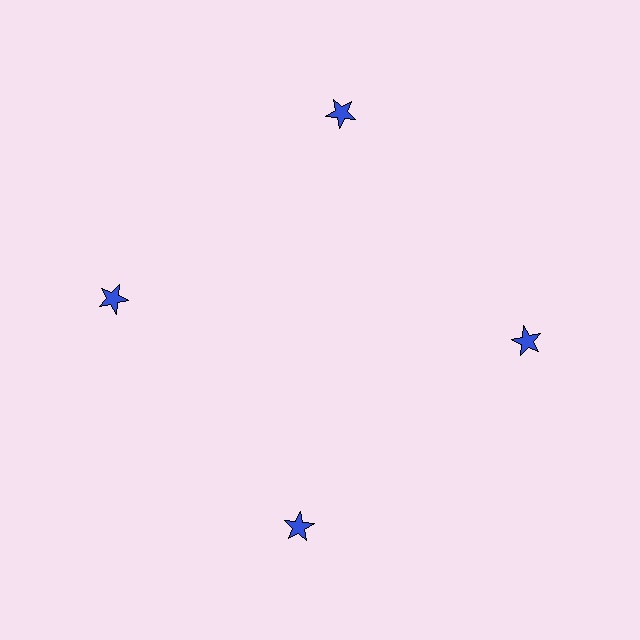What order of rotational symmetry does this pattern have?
This pattern has 4-fold rotational symmetry.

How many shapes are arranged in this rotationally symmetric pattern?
There are 4 shapes, arranged in 4 groups of 1.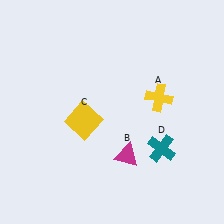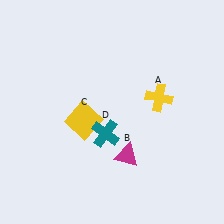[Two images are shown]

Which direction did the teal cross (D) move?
The teal cross (D) moved left.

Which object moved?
The teal cross (D) moved left.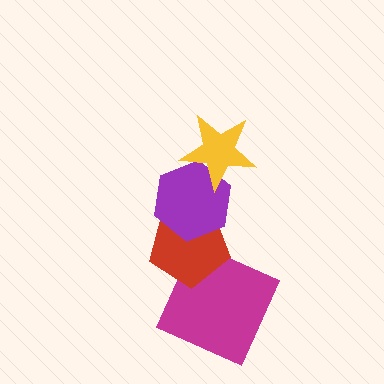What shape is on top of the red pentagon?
The purple hexagon is on top of the red pentagon.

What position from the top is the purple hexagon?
The purple hexagon is 2nd from the top.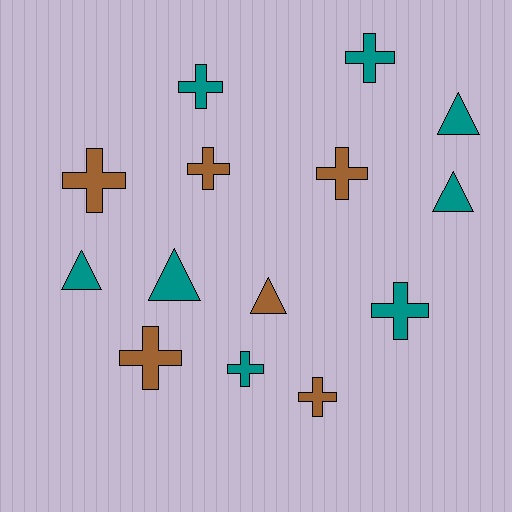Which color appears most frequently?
Teal, with 8 objects.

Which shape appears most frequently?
Cross, with 9 objects.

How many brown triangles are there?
There is 1 brown triangle.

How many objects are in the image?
There are 14 objects.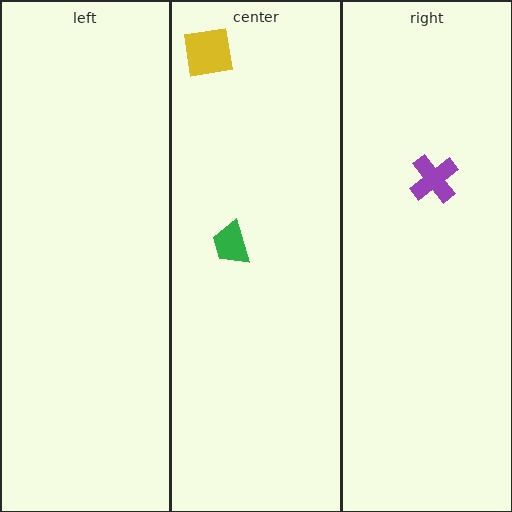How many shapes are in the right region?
1.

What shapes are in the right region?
The purple cross.